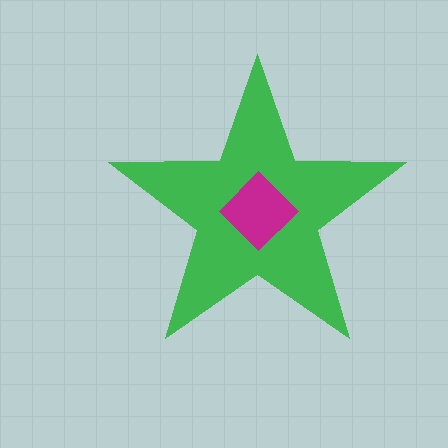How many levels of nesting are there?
2.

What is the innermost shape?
The magenta diamond.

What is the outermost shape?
The green star.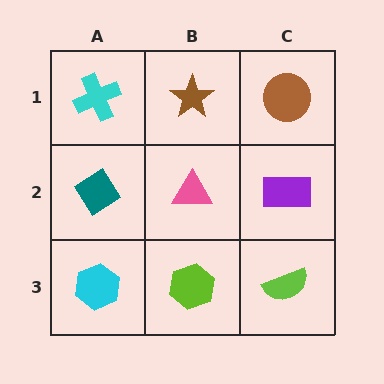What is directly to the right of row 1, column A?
A brown star.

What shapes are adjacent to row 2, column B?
A brown star (row 1, column B), a lime hexagon (row 3, column B), a teal diamond (row 2, column A), a purple rectangle (row 2, column C).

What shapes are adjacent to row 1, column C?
A purple rectangle (row 2, column C), a brown star (row 1, column B).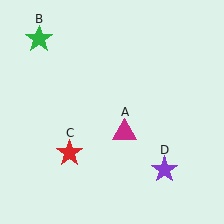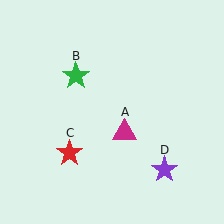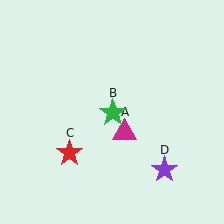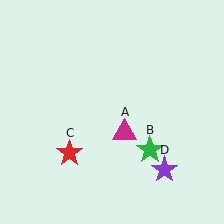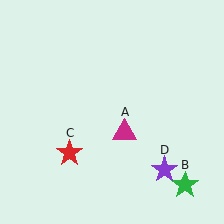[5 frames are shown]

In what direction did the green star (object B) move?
The green star (object B) moved down and to the right.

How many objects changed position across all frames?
1 object changed position: green star (object B).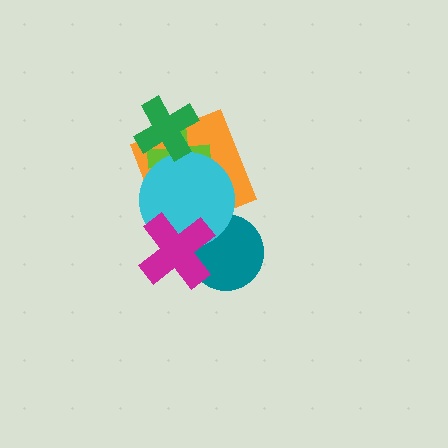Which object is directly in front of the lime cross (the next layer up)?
The cyan circle is directly in front of the lime cross.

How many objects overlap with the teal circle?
2 objects overlap with the teal circle.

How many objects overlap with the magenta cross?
2 objects overlap with the magenta cross.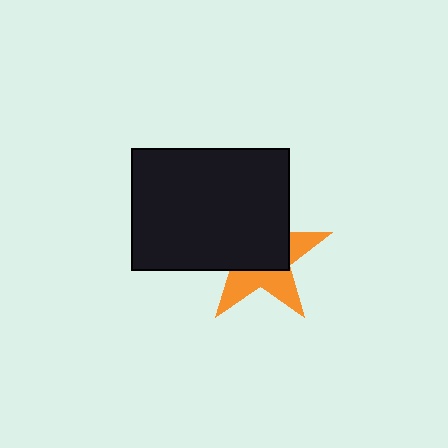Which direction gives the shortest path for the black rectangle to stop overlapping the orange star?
Moving toward the upper-left gives the shortest separation.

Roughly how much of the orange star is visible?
A small part of it is visible (roughly 42%).